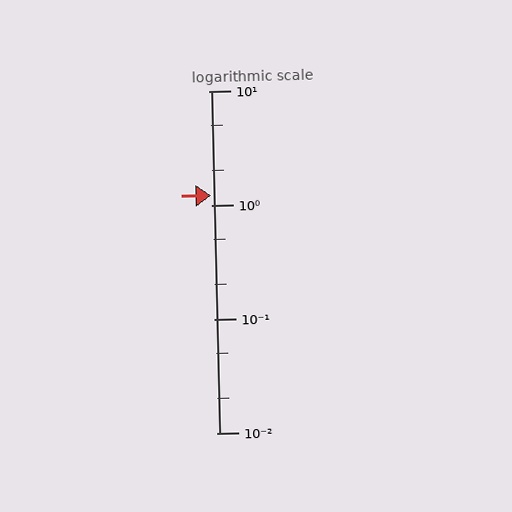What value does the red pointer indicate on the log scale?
The pointer indicates approximately 1.2.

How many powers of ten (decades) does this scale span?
The scale spans 3 decades, from 0.01 to 10.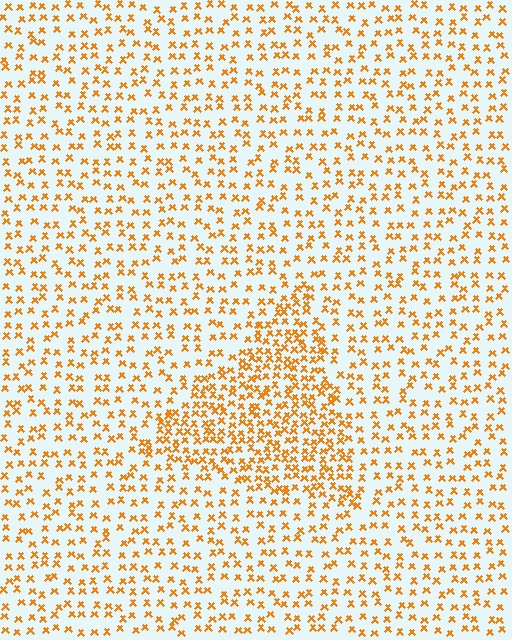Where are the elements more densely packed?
The elements are more densely packed inside the triangle boundary.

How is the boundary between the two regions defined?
The boundary is defined by a change in element density (approximately 2.0x ratio). All elements are the same color, size, and shape.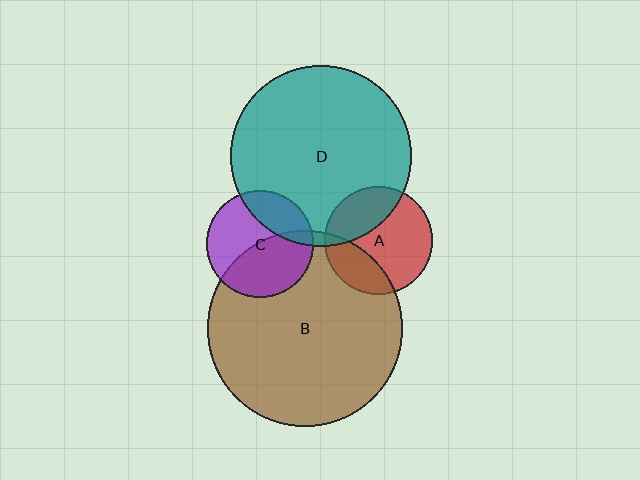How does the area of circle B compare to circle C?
Approximately 3.3 times.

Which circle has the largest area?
Circle B (brown).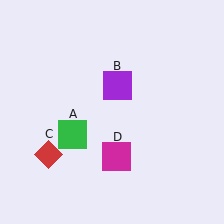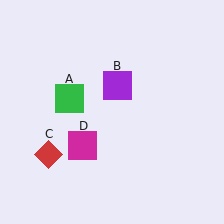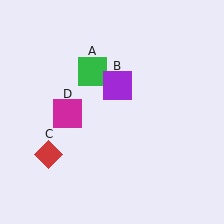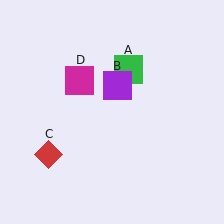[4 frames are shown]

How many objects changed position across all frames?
2 objects changed position: green square (object A), magenta square (object D).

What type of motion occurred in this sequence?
The green square (object A), magenta square (object D) rotated clockwise around the center of the scene.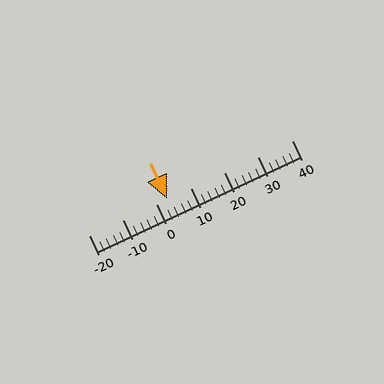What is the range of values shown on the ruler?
The ruler shows values from -20 to 40.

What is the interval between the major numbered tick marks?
The major tick marks are spaced 10 units apart.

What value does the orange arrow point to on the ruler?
The orange arrow points to approximately 3.